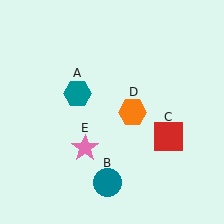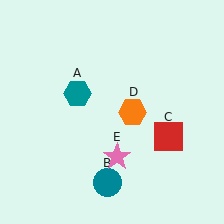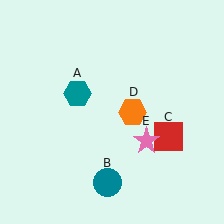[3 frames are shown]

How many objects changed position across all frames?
1 object changed position: pink star (object E).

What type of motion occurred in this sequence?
The pink star (object E) rotated counterclockwise around the center of the scene.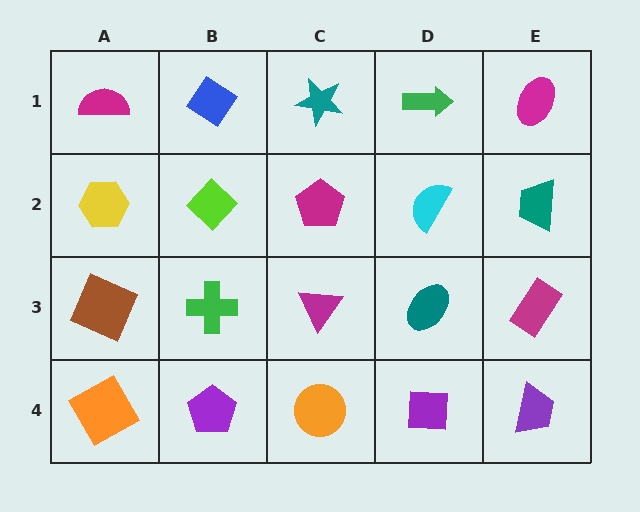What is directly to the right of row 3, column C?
A teal ellipse.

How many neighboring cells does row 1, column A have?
2.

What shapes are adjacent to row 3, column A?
A yellow hexagon (row 2, column A), an orange square (row 4, column A), a green cross (row 3, column B).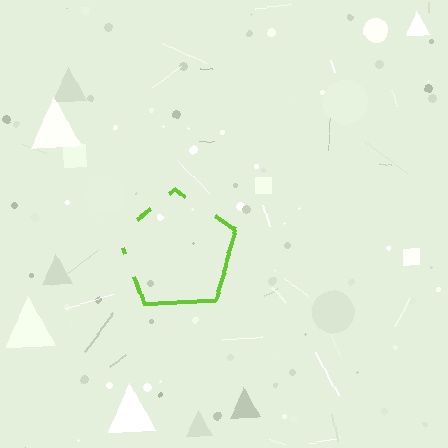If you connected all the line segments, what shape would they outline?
They would outline a pentagon.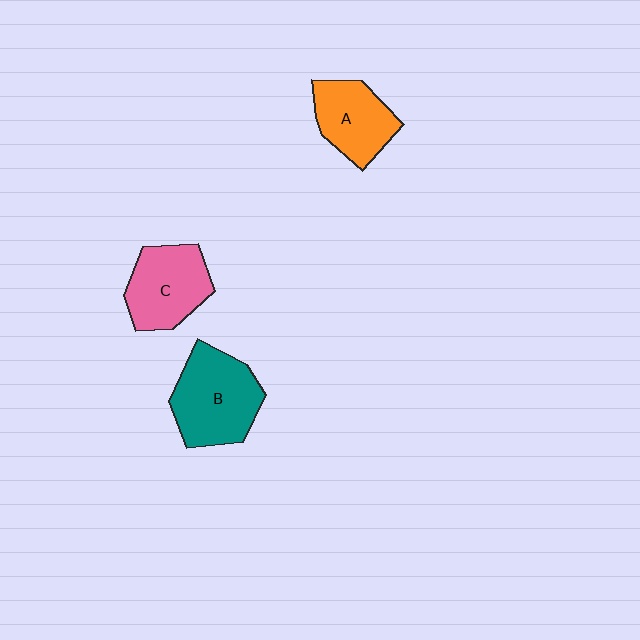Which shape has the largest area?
Shape B (teal).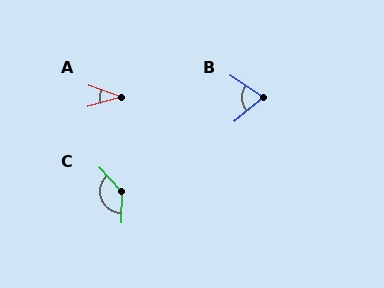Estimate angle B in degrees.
Approximately 73 degrees.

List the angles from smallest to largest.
A (36°), B (73°), C (136°).